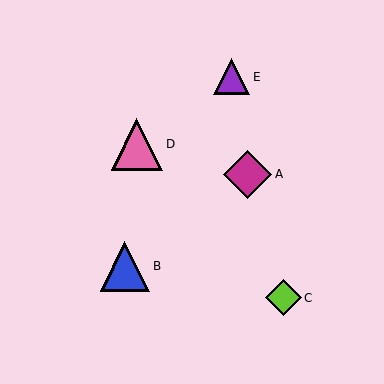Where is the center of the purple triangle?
The center of the purple triangle is at (232, 77).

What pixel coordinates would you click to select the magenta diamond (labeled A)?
Click at (248, 174) to select the magenta diamond A.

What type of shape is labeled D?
Shape D is a pink triangle.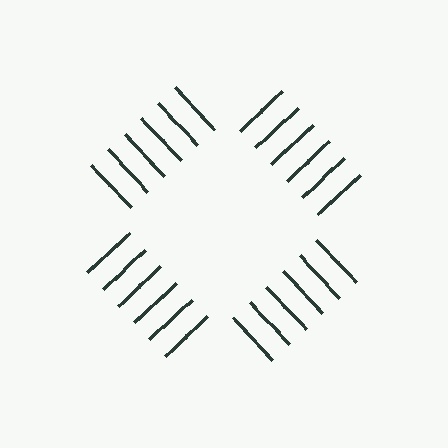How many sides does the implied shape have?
4 sides — the line-ends trace a square.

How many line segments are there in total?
24 — 6 along each of the 4 edges.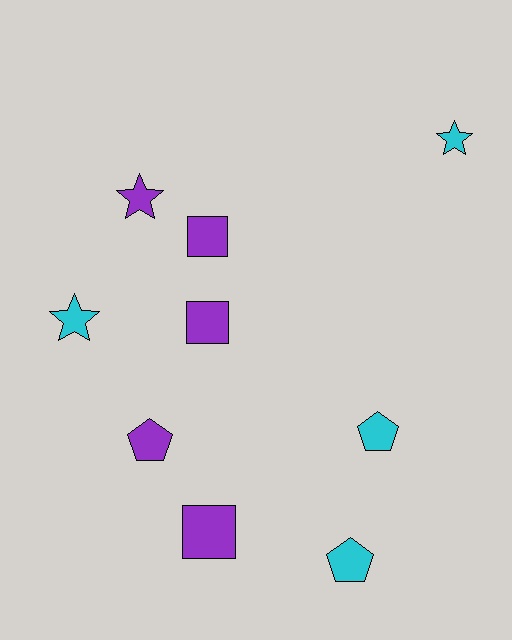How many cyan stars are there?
There are 2 cyan stars.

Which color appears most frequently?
Purple, with 5 objects.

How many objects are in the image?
There are 9 objects.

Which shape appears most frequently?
Square, with 3 objects.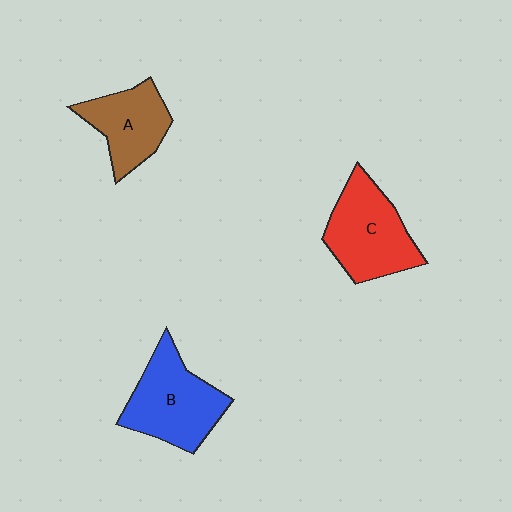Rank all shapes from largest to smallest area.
From largest to smallest: B (blue), C (red), A (brown).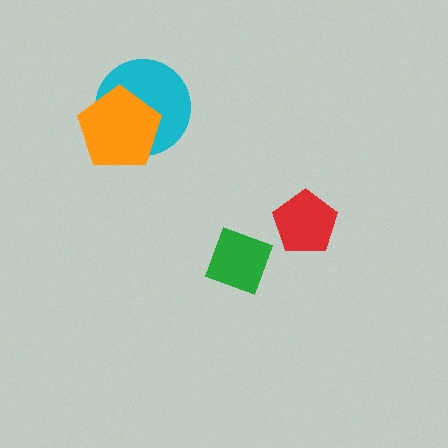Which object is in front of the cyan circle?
The orange pentagon is in front of the cyan circle.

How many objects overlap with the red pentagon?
0 objects overlap with the red pentagon.